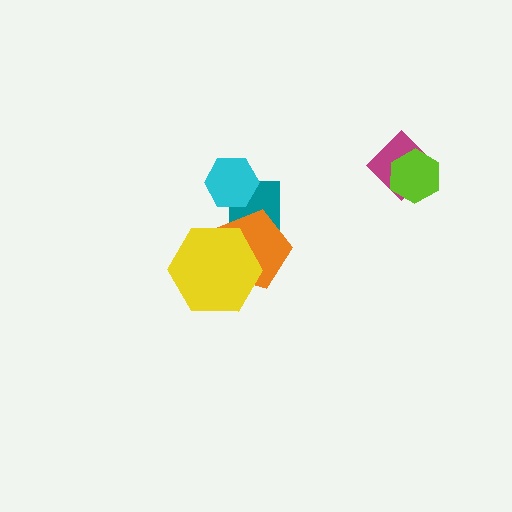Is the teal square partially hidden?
Yes, it is partially covered by another shape.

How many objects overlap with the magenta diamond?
1 object overlaps with the magenta diamond.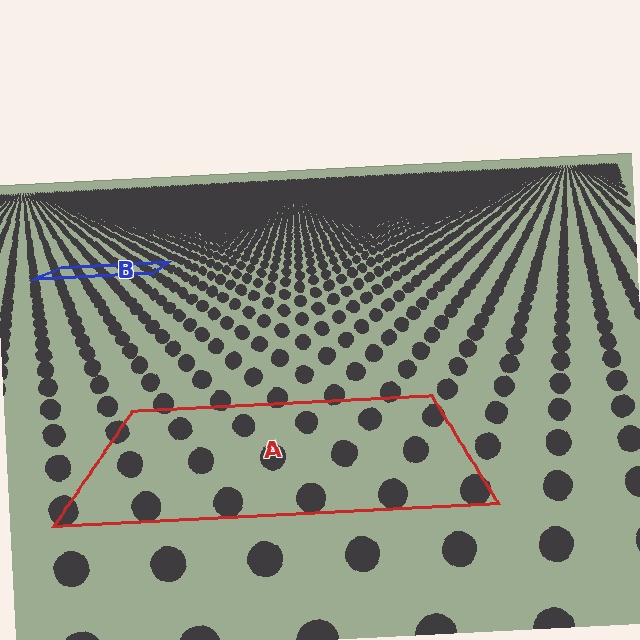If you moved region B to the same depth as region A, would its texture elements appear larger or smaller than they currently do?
They would appear larger. At a closer depth, the same texture elements are projected at a bigger on-screen size.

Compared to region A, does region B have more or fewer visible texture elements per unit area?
Region B has more texture elements per unit area — they are packed more densely because it is farther away.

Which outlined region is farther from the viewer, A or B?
Region B is farther from the viewer — the texture elements inside it appear smaller and more densely packed.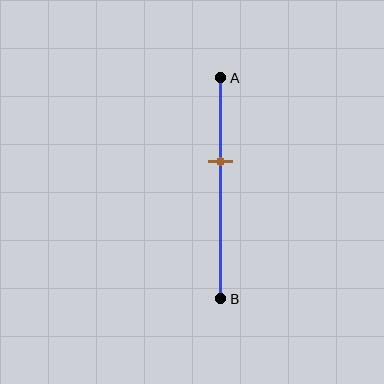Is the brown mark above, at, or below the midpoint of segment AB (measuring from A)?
The brown mark is above the midpoint of segment AB.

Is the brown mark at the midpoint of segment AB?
No, the mark is at about 40% from A, not at the 50% midpoint.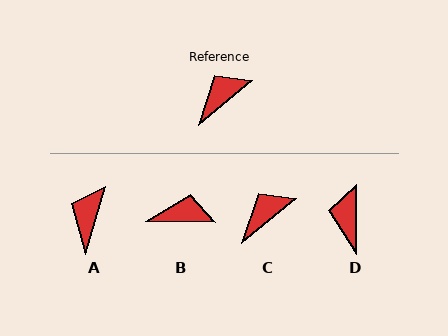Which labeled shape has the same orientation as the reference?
C.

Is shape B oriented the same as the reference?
No, it is off by about 41 degrees.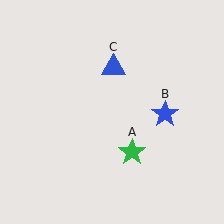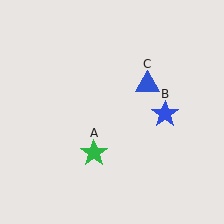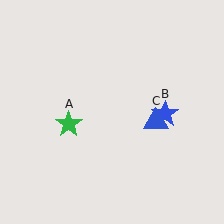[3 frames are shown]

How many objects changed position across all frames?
2 objects changed position: green star (object A), blue triangle (object C).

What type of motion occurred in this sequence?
The green star (object A), blue triangle (object C) rotated clockwise around the center of the scene.